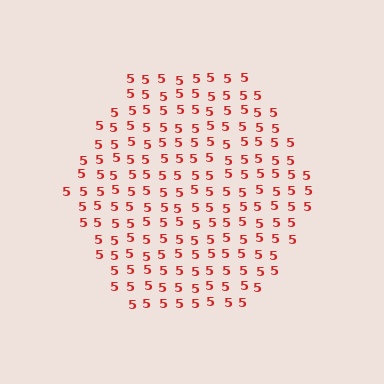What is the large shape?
The large shape is a hexagon.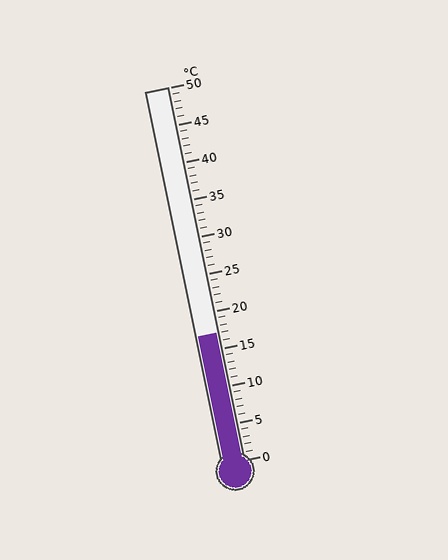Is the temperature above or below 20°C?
The temperature is below 20°C.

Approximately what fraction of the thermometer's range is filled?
The thermometer is filled to approximately 35% of its range.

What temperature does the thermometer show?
The thermometer shows approximately 17°C.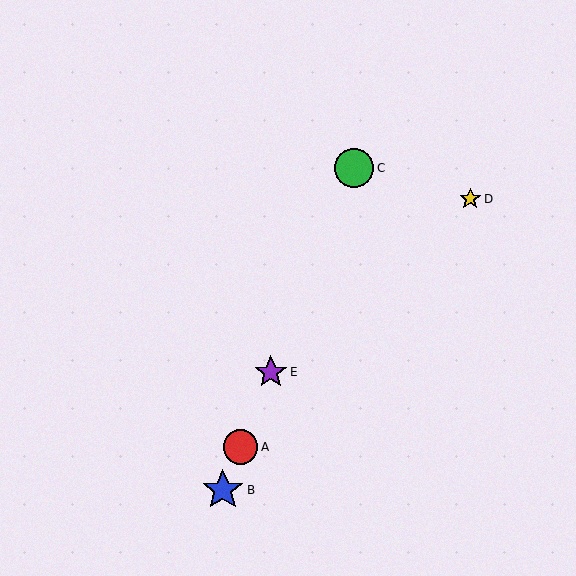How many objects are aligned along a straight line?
4 objects (A, B, C, E) are aligned along a straight line.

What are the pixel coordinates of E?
Object E is at (271, 372).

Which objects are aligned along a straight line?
Objects A, B, C, E are aligned along a straight line.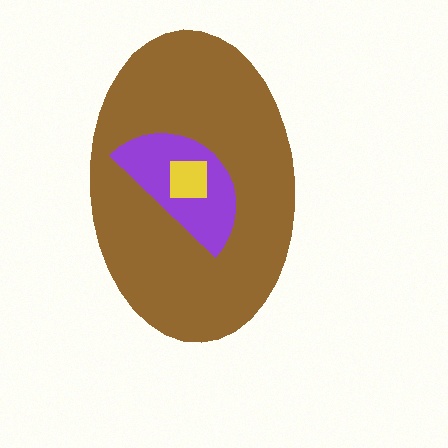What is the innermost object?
The yellow square.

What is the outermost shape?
The brown ellipse.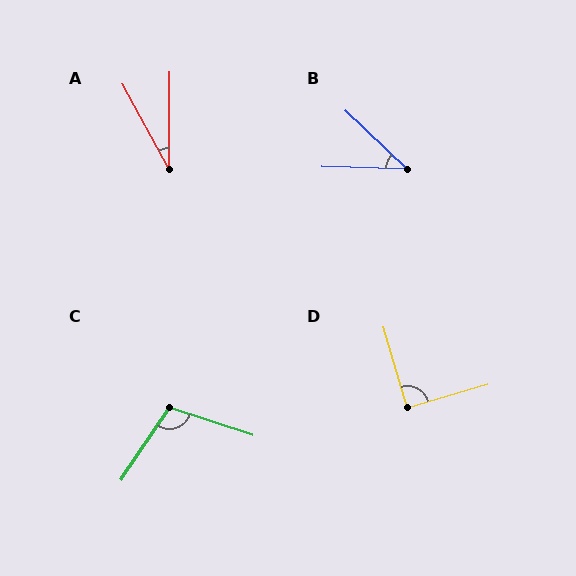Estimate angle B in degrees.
Approximately 42 degrees.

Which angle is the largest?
C, at approximately 105 degrees.